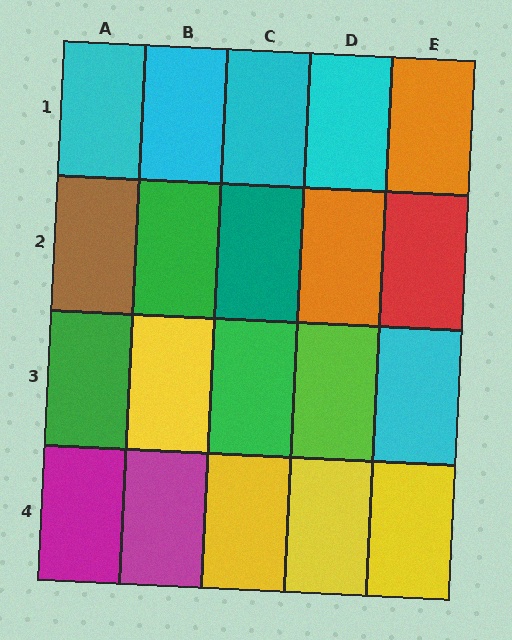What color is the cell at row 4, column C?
Yellow.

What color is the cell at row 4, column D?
Yellow.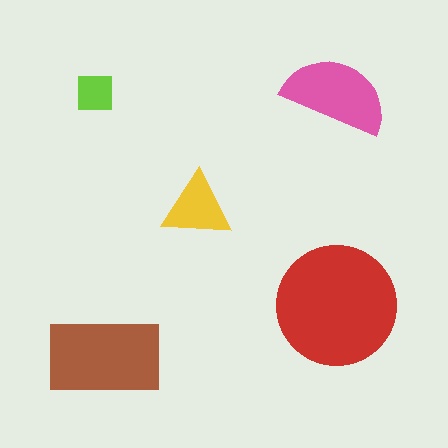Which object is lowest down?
The brown rectangle is bottommost.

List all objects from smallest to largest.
The lime square, the yellow triangle, the pink semicircle, the brown rectangle, the red circle.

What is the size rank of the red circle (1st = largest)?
1st.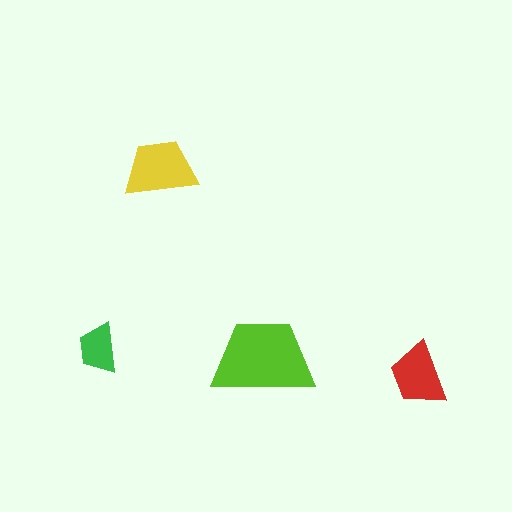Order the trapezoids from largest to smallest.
the lime one, the yellow one, the red one, the green one.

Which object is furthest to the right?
The red trapezoid is rightmost.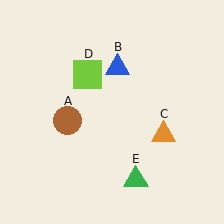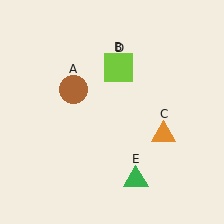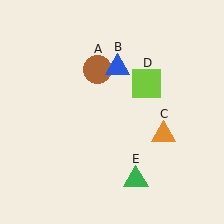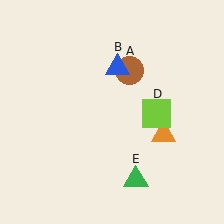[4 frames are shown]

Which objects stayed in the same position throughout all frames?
Blue triangle (object B) and orange triangle (object C) and green triangle (object E) remained stationary.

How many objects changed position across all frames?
2 objects changed position: brown circle (object A), lime square (object D).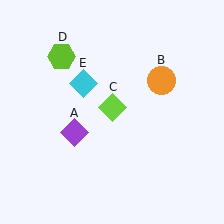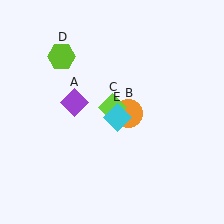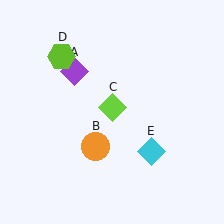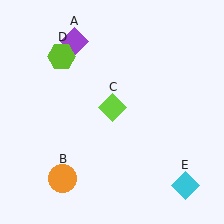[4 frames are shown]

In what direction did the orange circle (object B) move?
The orange circle (object B) moved down and to the left.